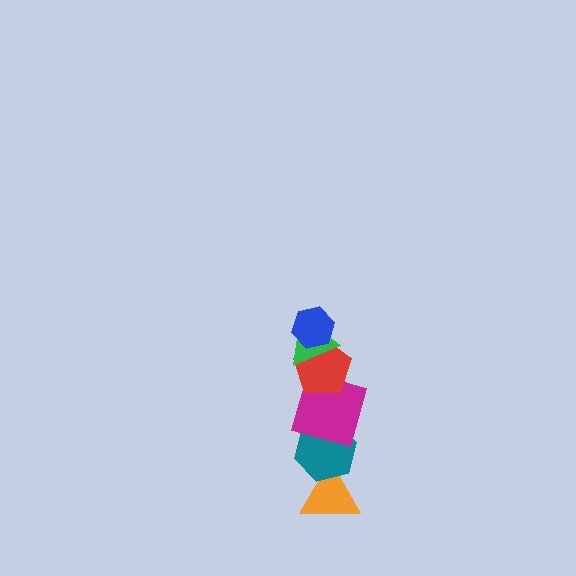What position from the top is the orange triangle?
The orange triangle is 6th from the top.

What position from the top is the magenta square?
The magenta square is 4th from the top.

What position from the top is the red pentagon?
The red pentagon is 3rd from the top.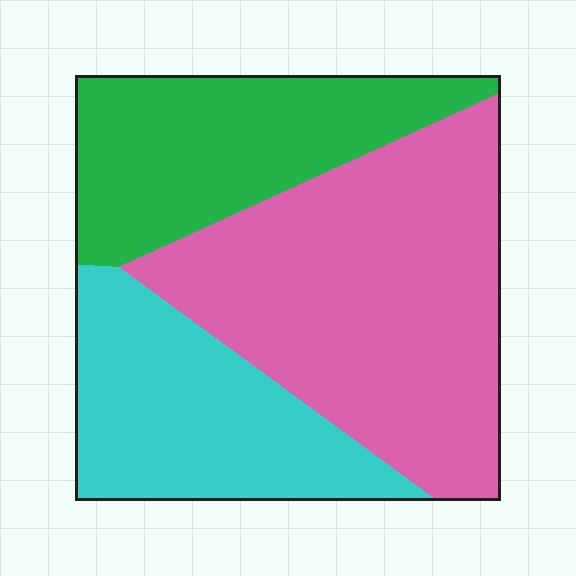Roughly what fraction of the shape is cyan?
Cyan covers around 25% of the shape.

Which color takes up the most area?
Pink, at roughly 45%.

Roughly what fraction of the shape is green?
Green takes up between a sixth and a third of the shape.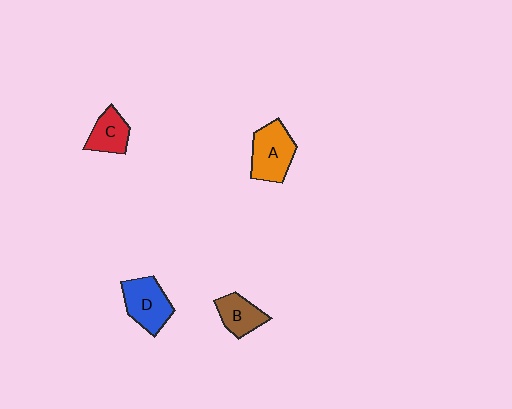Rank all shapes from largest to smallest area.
From largest to smallest: A (orange), D (blue), B (brown), C (red).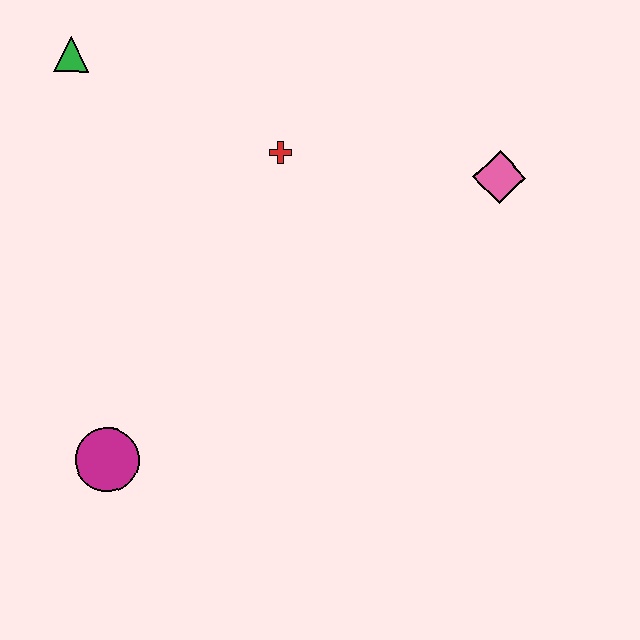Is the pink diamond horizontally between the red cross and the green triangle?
No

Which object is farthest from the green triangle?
The pink diamond is farthest from the green triangle.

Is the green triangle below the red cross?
No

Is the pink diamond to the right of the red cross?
Yes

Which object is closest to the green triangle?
The red cross is closest to the green triangle.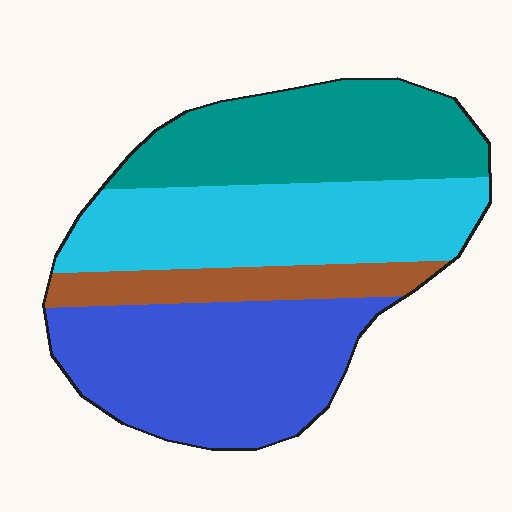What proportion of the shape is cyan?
Cyan covers around 30% of the shape.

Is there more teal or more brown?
Teal.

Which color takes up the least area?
Brown, at roughly 10%.